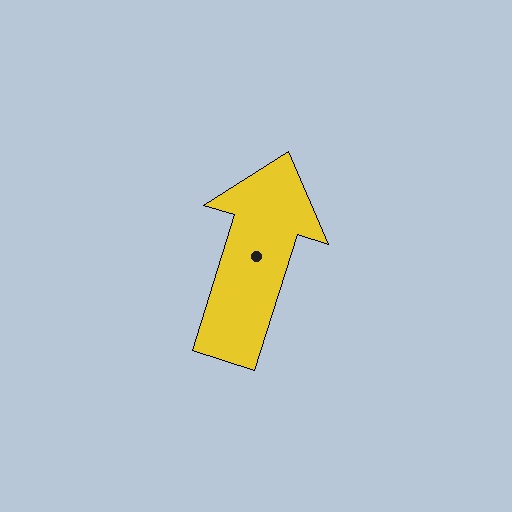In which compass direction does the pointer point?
North.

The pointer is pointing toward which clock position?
Roughly 1 o'clock.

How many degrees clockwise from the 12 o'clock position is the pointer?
Approximately 17 degrees.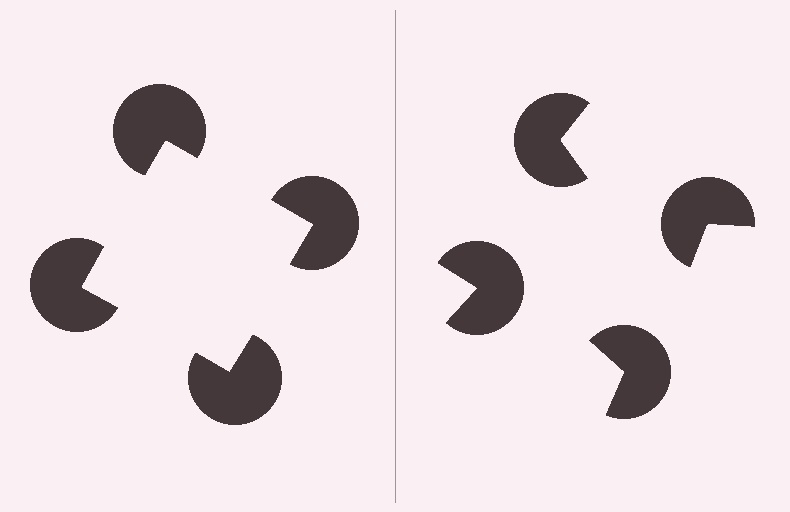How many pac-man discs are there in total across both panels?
8 — 4 on each side.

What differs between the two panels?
The pac-man discs are positioned identically on both sides; only the wedge orientations differ. On the left they align to a square; on the right they are misaligned.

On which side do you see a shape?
An illusory square appears on the left side. On the right side the wedge cuts are rotated, so no coherent shape forms.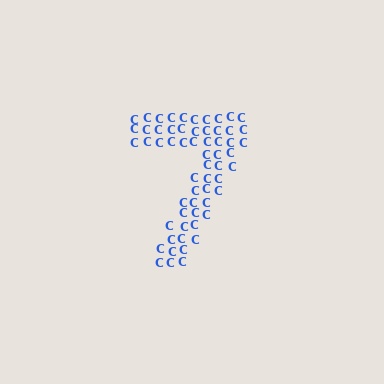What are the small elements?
The small elements are letter C's.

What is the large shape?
The large shape is the digit 7.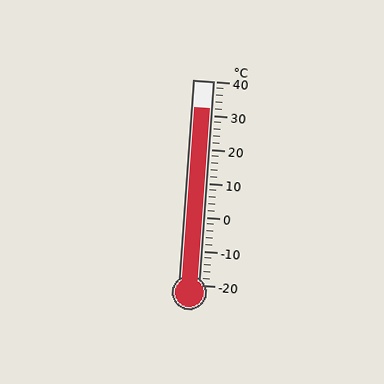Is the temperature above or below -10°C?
The temperature is above -10°C.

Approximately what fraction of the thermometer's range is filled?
The thermometer is filled to approximately 85% of its range.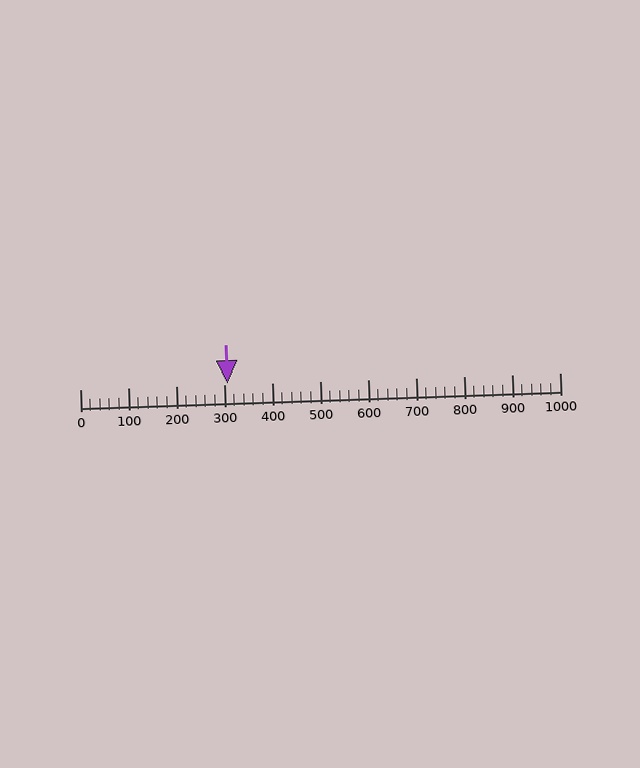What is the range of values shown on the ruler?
The ruler shows values from 0 to 1000.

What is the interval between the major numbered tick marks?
The major tick marks are spaced 100 units apart.